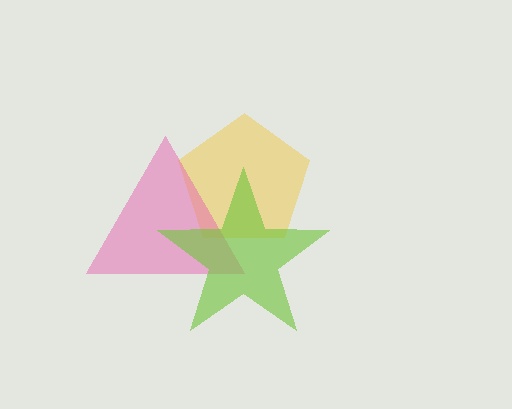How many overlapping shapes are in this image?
There are 3 overlapping shapes in the image.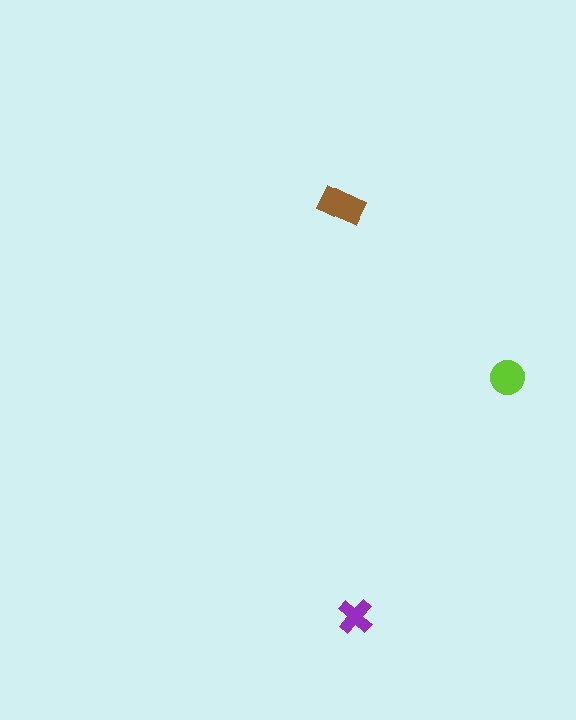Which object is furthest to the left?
The brown rectangle is leftmost.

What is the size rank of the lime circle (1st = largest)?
2nd.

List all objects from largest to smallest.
The brown rectangle, the lime circle, the purple cross.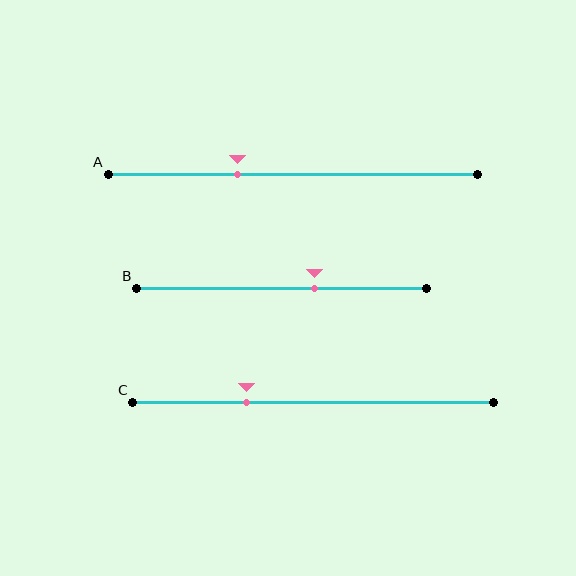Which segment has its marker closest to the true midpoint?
Segment B has its marker closest to the true midpoint.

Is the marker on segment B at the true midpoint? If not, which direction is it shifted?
No, the marker on segment B is shifted to the right by about 11% of the segment length.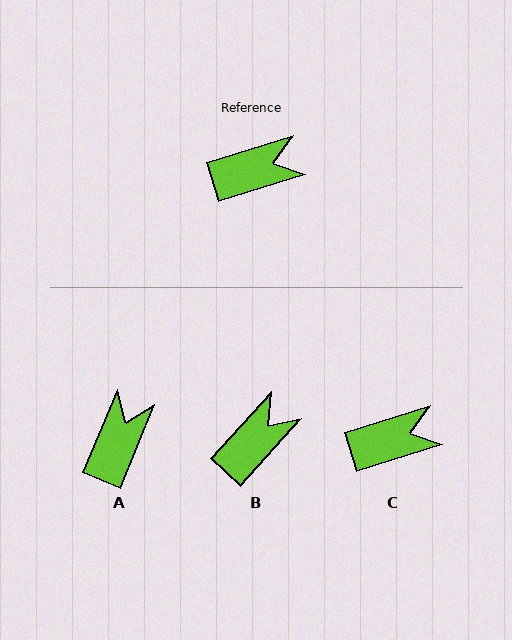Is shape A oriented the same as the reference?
No, it is off by about 50 degrees.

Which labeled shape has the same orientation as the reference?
C.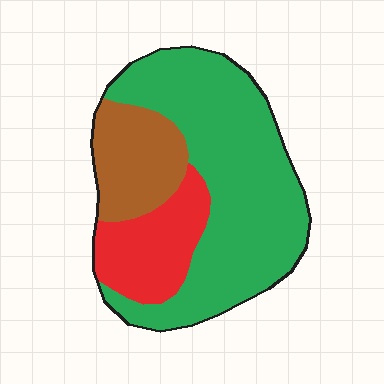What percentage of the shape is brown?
Brown takes up less than a quarter of the shape.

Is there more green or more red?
Green.